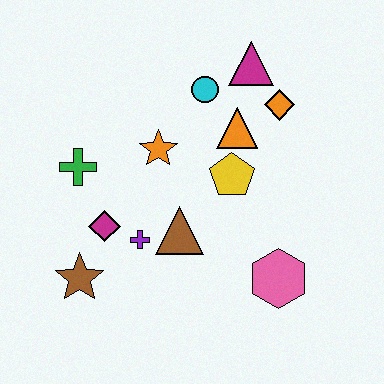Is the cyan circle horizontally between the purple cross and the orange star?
No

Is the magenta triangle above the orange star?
Yes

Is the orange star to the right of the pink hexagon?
No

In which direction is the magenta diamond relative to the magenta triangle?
The magenta diamond is below the magenta triangle.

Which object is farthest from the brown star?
The magenta triangle is farthest from the brown star.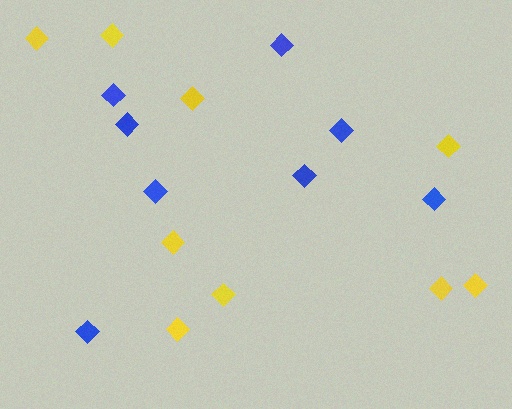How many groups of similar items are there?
There are 2 groups: one group of yellow diamonds (9) and one group of blue diamonds (8).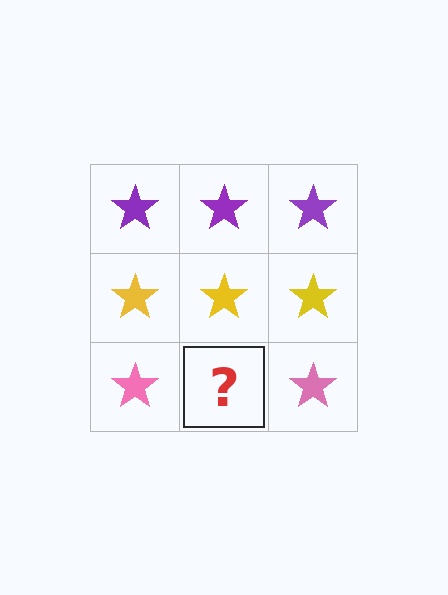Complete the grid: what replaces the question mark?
The question mark should be replaced with a pink star.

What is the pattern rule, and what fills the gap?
The rule is that each row has a consistent color. The gap should be filled with a pink star.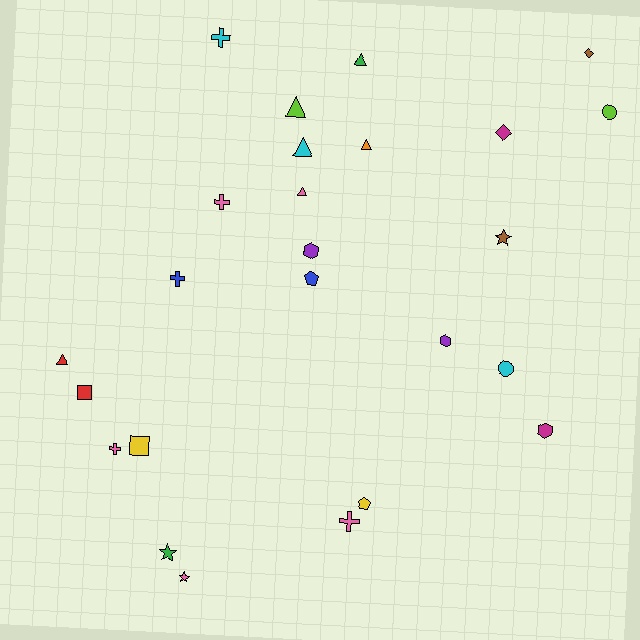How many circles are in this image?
There are 2 circles.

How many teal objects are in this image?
There are no teal objects.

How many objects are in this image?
There are 25 objects.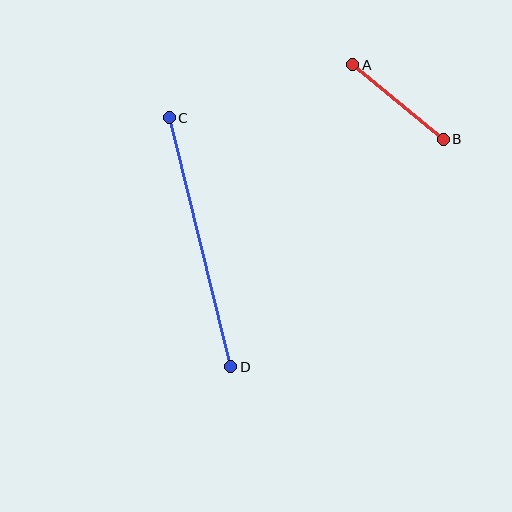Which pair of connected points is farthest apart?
Points C and D are farthest apart.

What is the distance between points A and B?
The distance is approximately 118 pixels.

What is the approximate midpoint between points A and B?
The midpoint is at approximately (398, 102) pixels.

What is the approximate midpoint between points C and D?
The midpoint is at approximately (200, 242) pixels.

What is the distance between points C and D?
The distance is approximately 256 pixels.